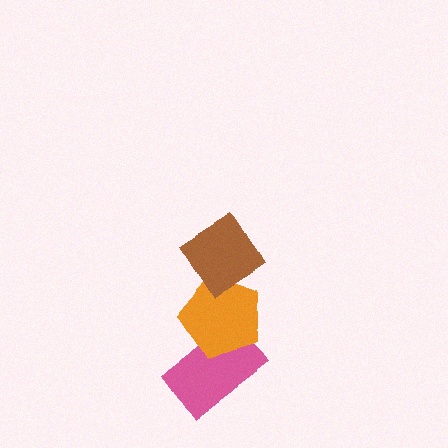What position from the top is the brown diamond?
The brown diamond is 1st from the top.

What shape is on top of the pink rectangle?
The orange pentagon is on top of the pink rectangle.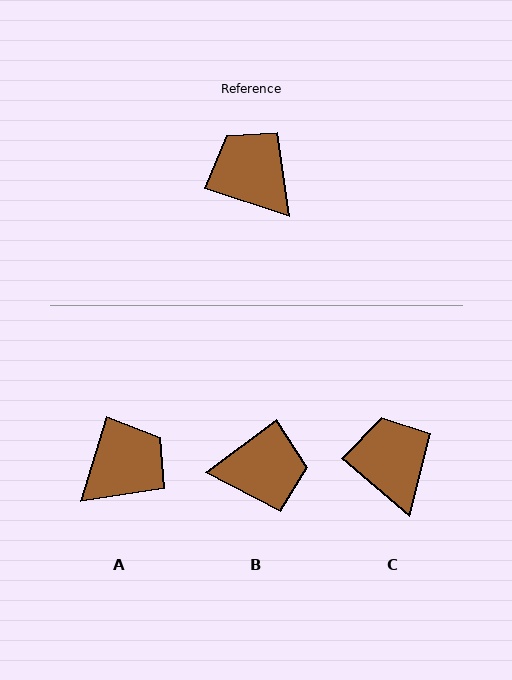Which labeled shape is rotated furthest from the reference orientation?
B, about 125 degrees away.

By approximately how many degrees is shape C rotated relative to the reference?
Approximately 22 degrees clockwise.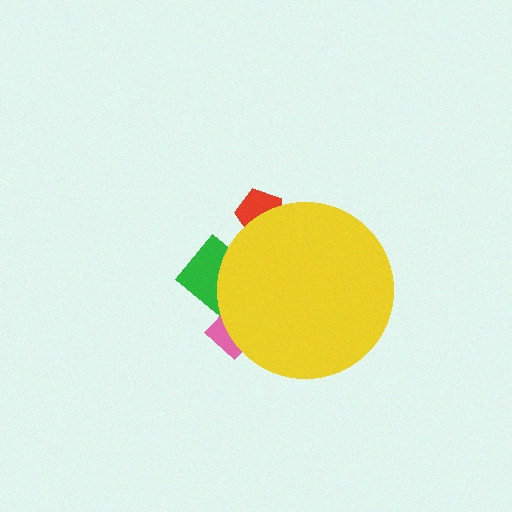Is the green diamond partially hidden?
Yes, the green diamond is partially hidden behind the yellow circle.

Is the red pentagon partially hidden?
Yes, the red pentagon is partially hidden behind the yellow circle.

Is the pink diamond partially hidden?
Yes, the pink diamond is partially hidden behind the yellow circle.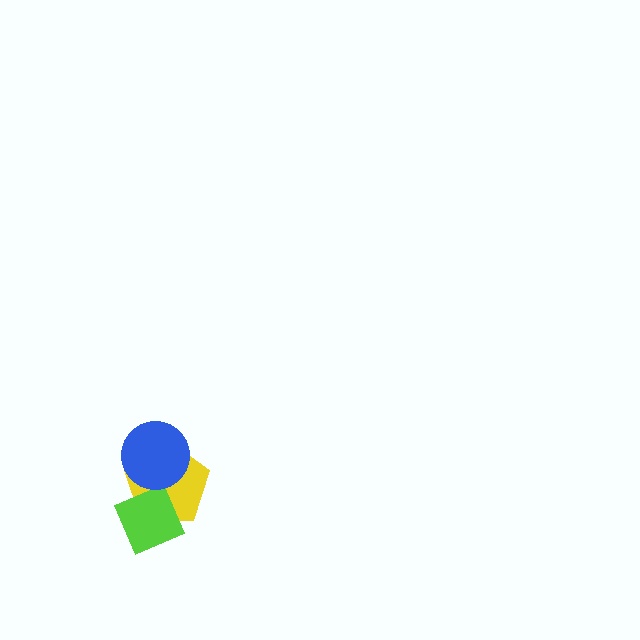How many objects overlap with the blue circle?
1 object overlaps with the blue circle.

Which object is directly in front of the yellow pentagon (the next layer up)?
The lime diamond is directly in front of the yellow pentagon.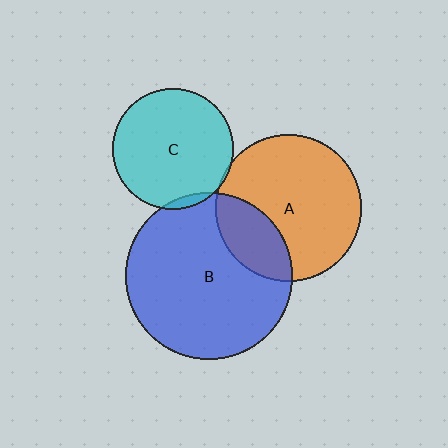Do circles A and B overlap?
Yes.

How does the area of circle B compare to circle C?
Approximately 1.9 times.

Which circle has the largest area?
Circle B (blue).